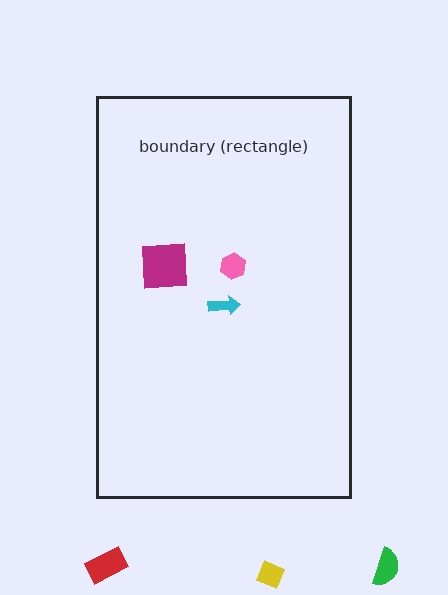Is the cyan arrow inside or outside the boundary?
Inside.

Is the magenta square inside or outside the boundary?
Inside.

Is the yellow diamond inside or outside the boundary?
Outside.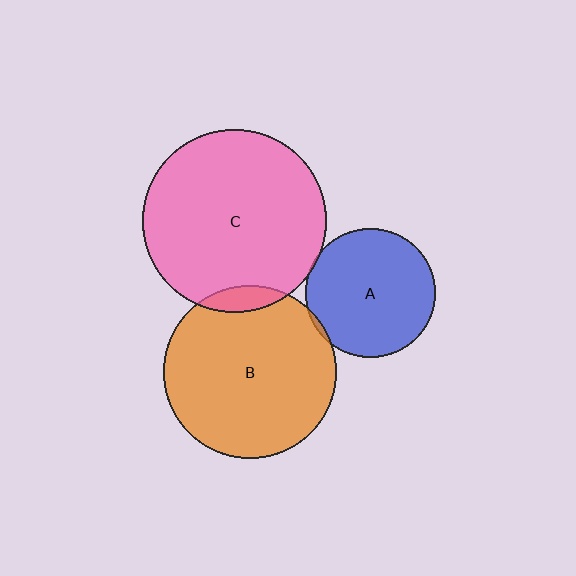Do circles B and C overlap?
Yes.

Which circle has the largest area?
Circle C (pink).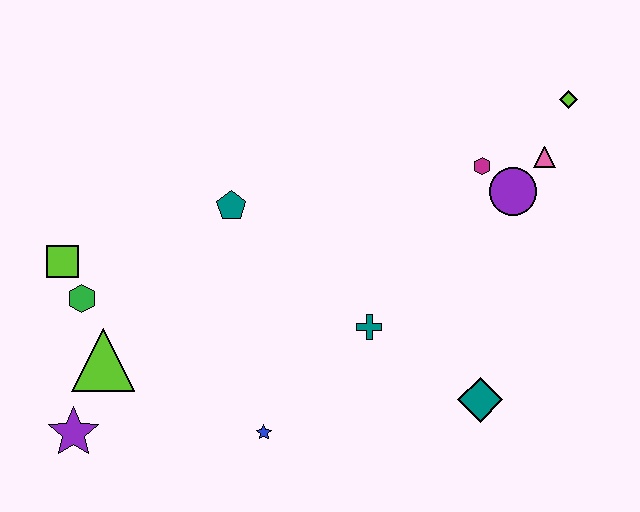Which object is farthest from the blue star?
The lime diamond is farthest from the blue star.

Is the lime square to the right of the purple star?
No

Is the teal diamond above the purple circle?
No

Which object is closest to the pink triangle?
The purple circle is closest to the pink triangle.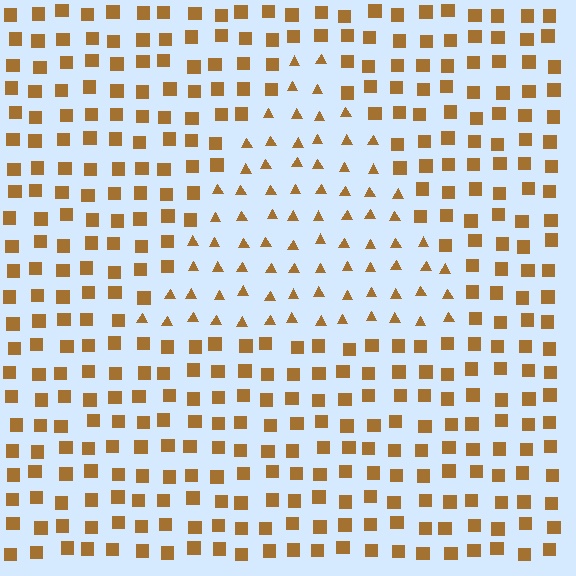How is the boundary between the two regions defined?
The boundary is defined by a change in element shape: triangles inside vs. squares outside. All elements share the same color and spacing.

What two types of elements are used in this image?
The image uses triangles inside the triangle region and squares outside it.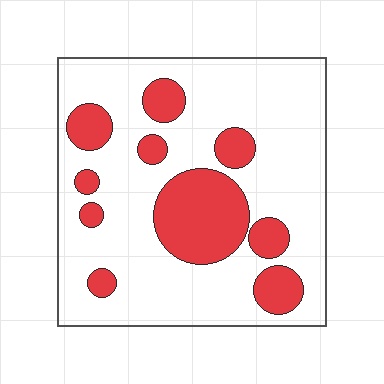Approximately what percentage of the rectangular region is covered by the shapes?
Approximately 25%.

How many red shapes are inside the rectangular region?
10.